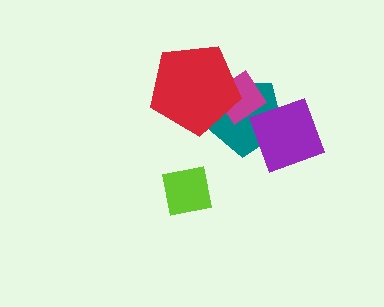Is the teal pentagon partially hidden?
Yes, it is partially covered by another shape.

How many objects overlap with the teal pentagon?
3 objects overlap with the teal pentagon.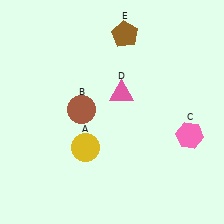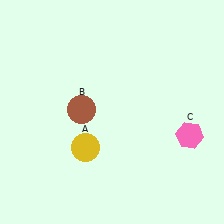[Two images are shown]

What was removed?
The brown pentagon (E), the pink triangle (D) were removed in Image 2.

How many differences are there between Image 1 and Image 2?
There are 2 differences between the two images.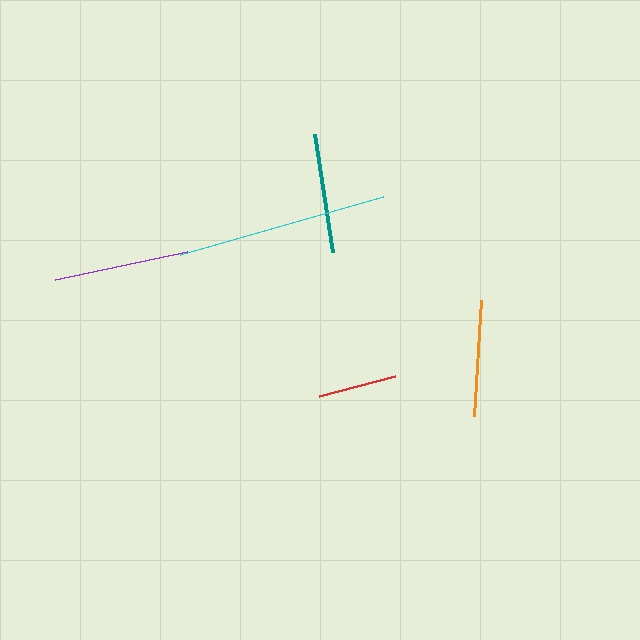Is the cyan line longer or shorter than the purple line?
The cyan line is longer than the purple line.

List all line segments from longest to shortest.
From longest to shortest: cyan, purple, teal, orange, red.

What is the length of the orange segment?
The orange segment is approximately 117 pixels long.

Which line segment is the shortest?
The red line is the shortest at approximately 79 pixels.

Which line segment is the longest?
The cyan line is the longest at approximately 211 pixels.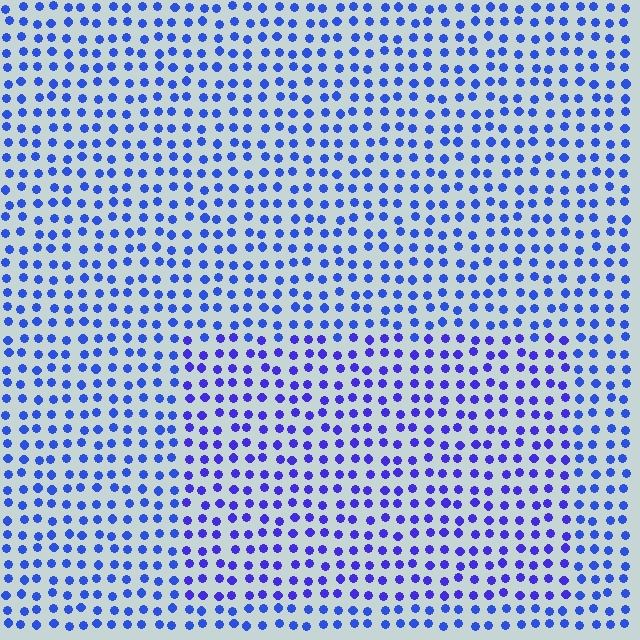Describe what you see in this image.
The image is filled with small blue elements in a uniform arrangement. A rectangle-shaped region is visible where the elements are tinted to a slightly different hue, forming a subtle color boundary.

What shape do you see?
I see a rectangle.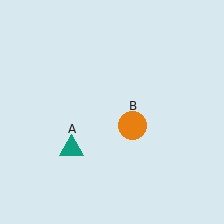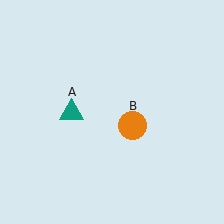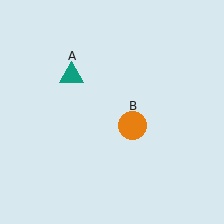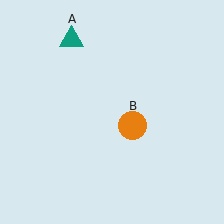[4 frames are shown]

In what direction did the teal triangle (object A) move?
The teal triangle (object A) moved up.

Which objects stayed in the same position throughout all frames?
Orange circle (object B) remained stationary.